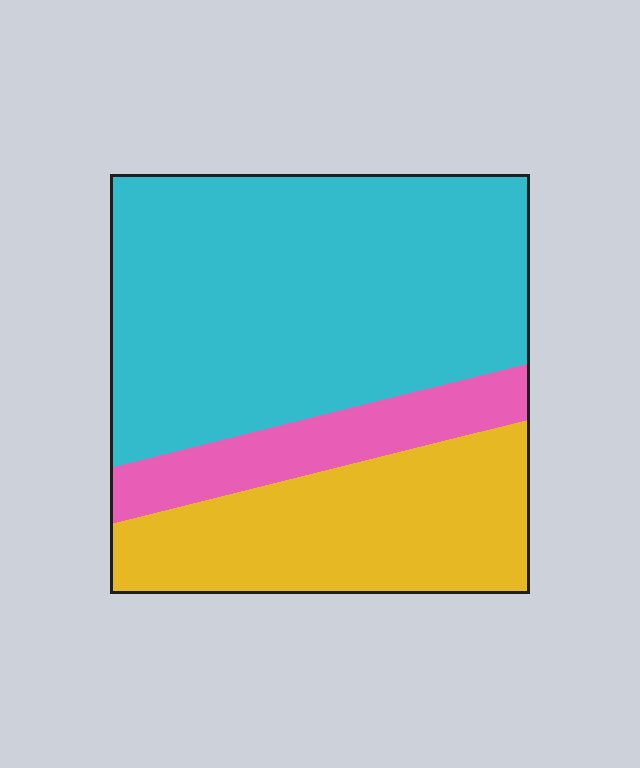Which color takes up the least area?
Pink, at roughly 15%.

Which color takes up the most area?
Cyan, at roughly 60%.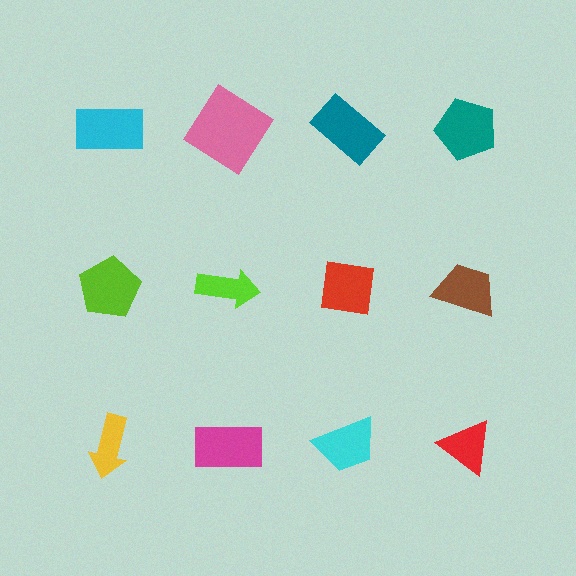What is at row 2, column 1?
A lime pentagon.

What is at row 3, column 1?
A yellow arrow.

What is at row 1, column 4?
A teal pentagon.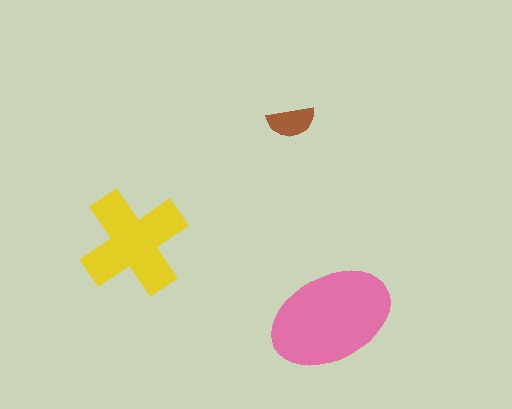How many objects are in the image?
There are 3 objects in the image.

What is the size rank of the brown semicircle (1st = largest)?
3rd.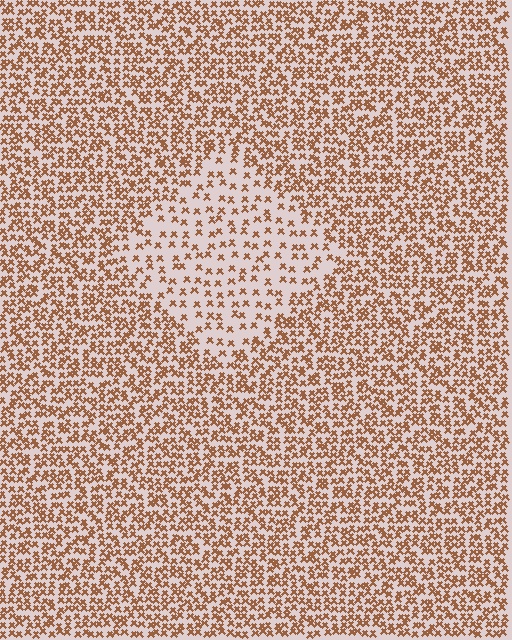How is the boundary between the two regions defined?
The boundary is defined by a change in element density (approximately 2.2x ratio). All elements are the same color, size, and shape.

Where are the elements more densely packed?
The elements are more densely packed outside the diamond boundary.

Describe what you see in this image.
The image contains small brown elements arranged at two different densities. A diamond-shaped region is visible where the elements are less densely packed than the surrounding area.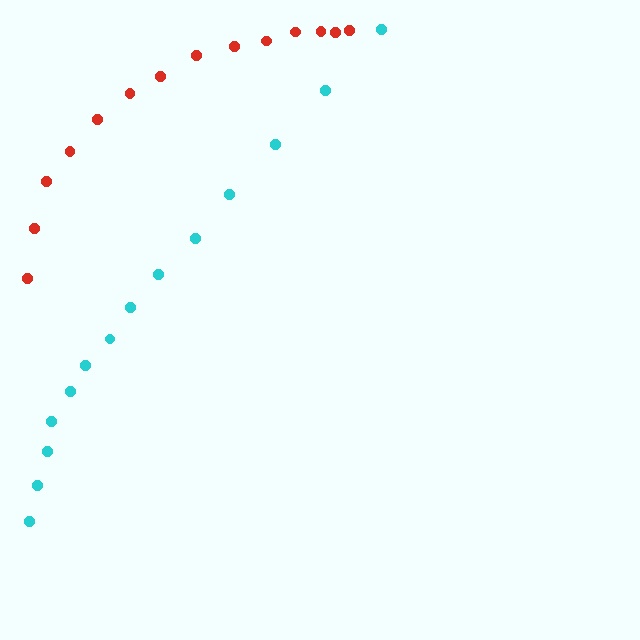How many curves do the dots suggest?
There are 2 distinct paths.